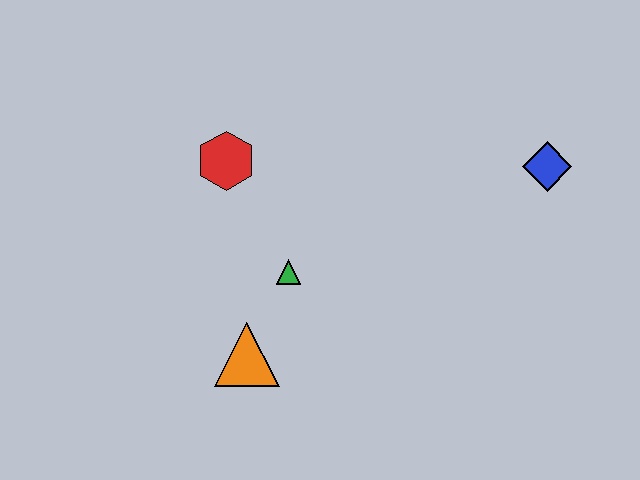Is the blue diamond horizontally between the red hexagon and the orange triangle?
No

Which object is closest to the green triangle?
The orange triangle is closest to the green triangle.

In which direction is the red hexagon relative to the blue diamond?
The red hexagon is to the left of the blue diamond.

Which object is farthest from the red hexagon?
The blue diamond is farthest from the red hexagon.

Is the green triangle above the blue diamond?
No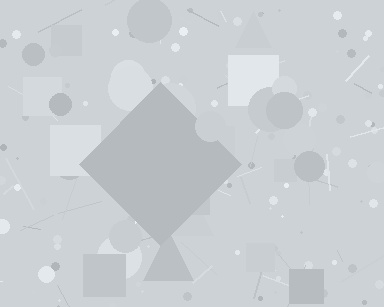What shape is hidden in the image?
A diamond is hidden in the image.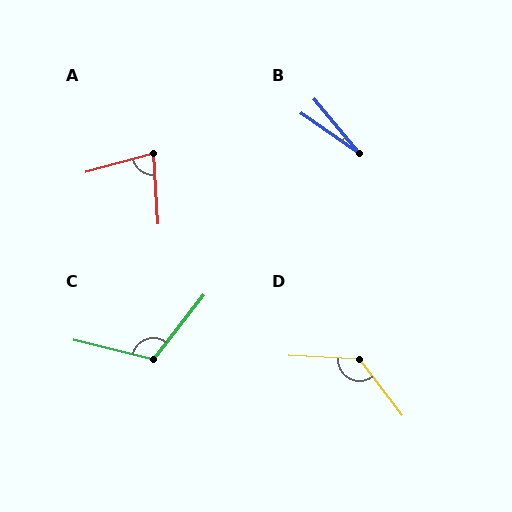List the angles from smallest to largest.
B (15°), A (78°), C (115°), D (130°).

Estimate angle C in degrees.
Approximately 115 degrees.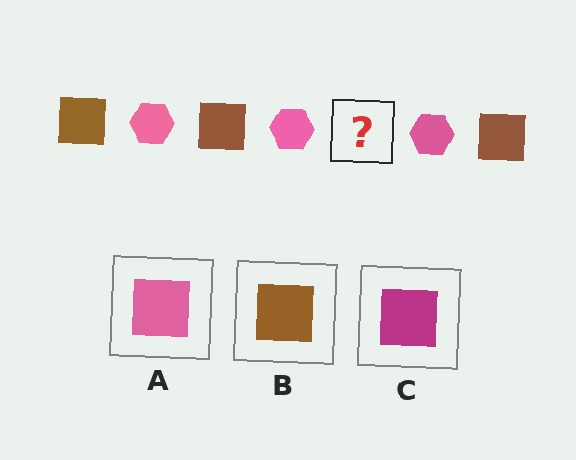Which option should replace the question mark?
Option B.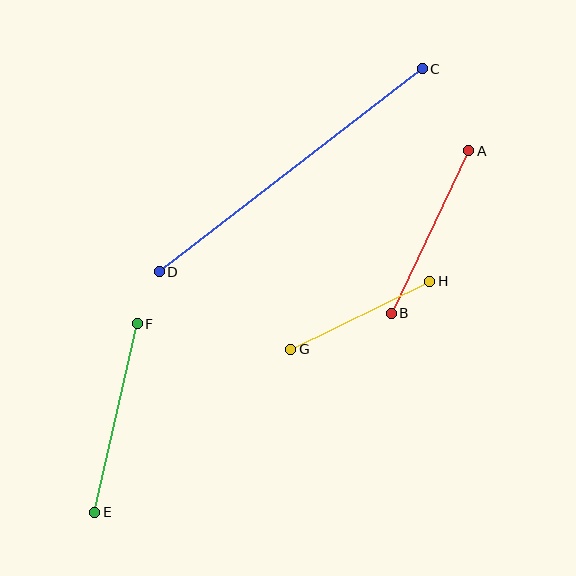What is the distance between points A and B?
The distance is approximately 180 pixels.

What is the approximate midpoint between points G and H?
The midpoint is at approximately (360, 315) pixels.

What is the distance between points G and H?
The distance is approximately 155 pixels.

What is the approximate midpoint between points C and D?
The midpoint is at approximately (291, 170) pixels.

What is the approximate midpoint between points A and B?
The midpoint is at approximately (430, 232) pixels.